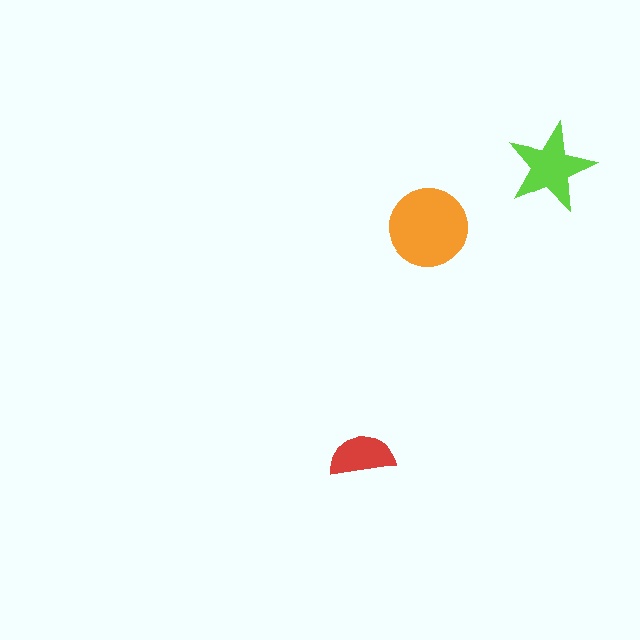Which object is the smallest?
The red semicircle.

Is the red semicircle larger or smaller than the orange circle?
Smaller.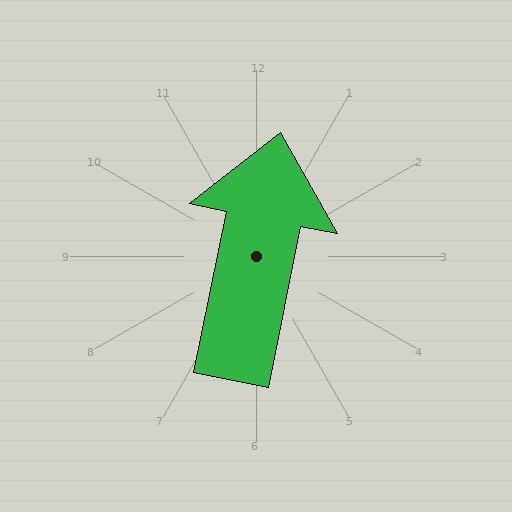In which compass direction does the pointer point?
North.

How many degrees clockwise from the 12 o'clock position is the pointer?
Approximately 11 degrees.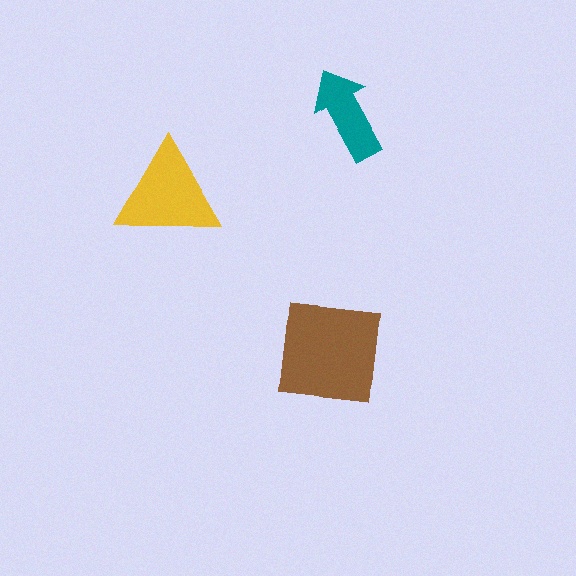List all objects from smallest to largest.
The teal arrow, the yellow triangle, the brown square.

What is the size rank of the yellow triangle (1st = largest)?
2nd.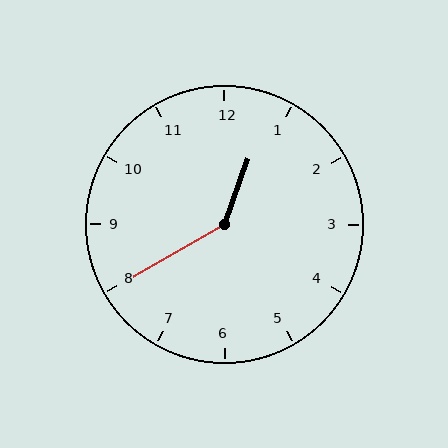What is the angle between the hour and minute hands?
Approximately 140 degrees.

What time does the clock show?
12:40.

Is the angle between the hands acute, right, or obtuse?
It is obtuse.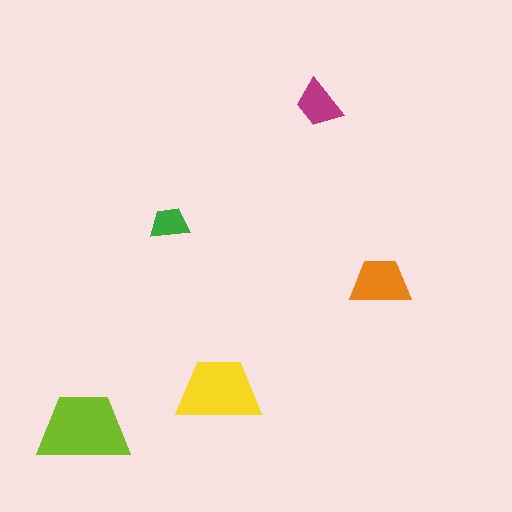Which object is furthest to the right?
The orange trapezoid is rightmost.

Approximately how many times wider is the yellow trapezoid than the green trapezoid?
About 2 times wider.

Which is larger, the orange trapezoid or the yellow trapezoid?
The yellow one.